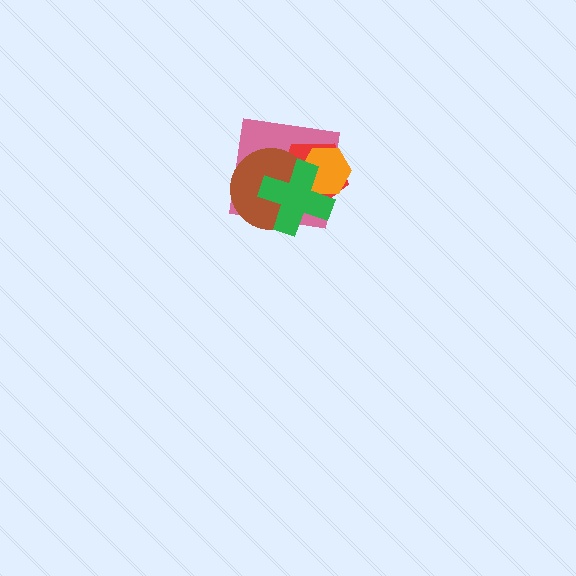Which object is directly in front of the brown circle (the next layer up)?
The orange hexagon is directly in front of the brown circle.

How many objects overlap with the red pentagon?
4 objects overlap with the red pentagon.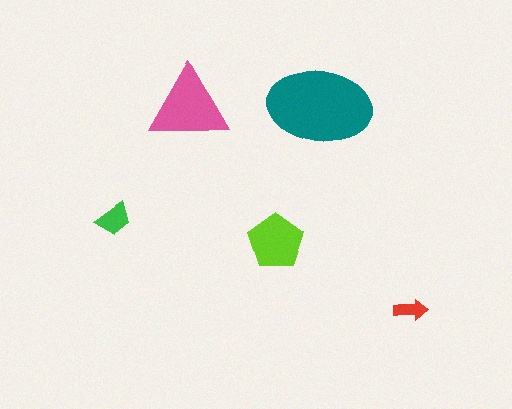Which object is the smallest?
The red arrow.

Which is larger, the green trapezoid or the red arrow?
The green trapezoid.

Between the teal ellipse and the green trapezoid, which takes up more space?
The teal ellipse.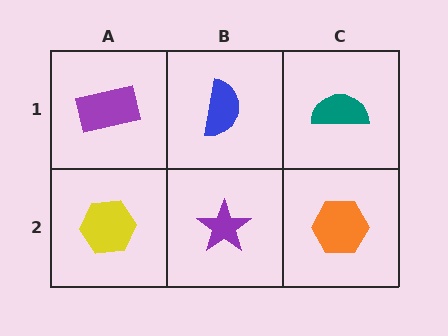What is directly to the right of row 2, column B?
An orange hexagon.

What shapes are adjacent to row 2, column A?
A purple rectangle (row 1, column A), a purple star (row 2, column B).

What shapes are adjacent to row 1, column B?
A purple star (row 2, column B), a purple rectangle (row 1, column A), a teal semicircle (row 1, column C).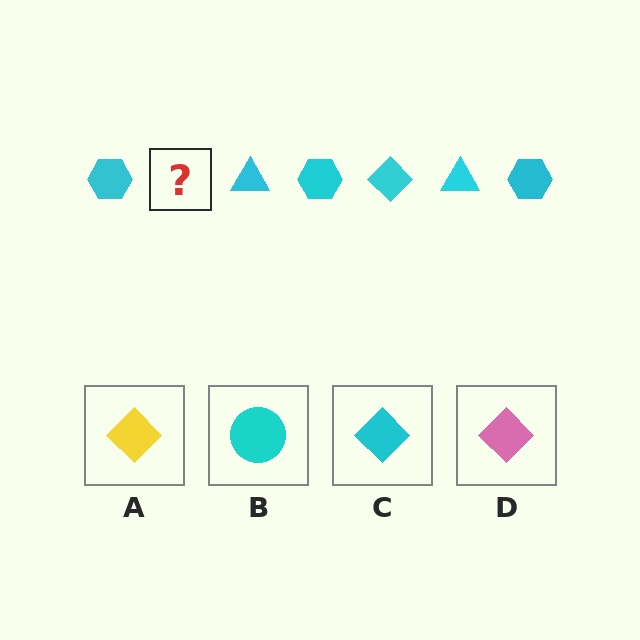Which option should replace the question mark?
Option C.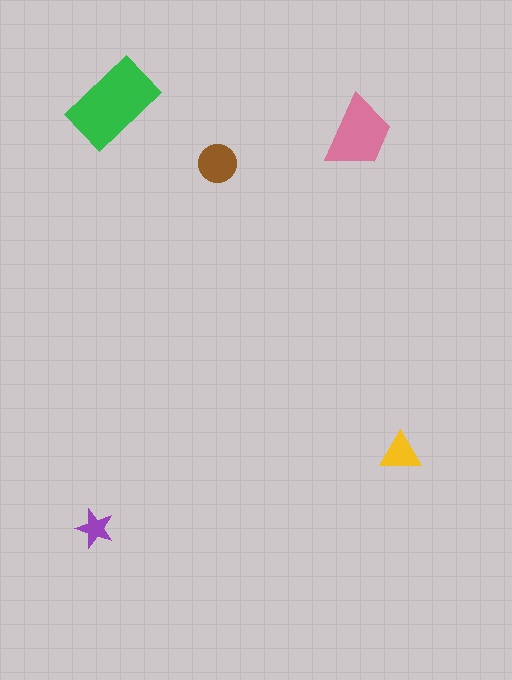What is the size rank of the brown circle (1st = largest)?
3rd.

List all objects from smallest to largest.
The purple star, the yellow triangle, the brown circle, the pink trapezoid, the green rectangle.